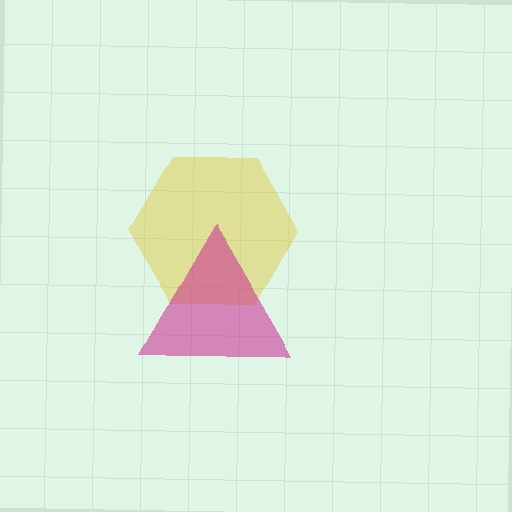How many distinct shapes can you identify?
There are 2 distinct shapes: a yellow hexagon, a magenta triangle.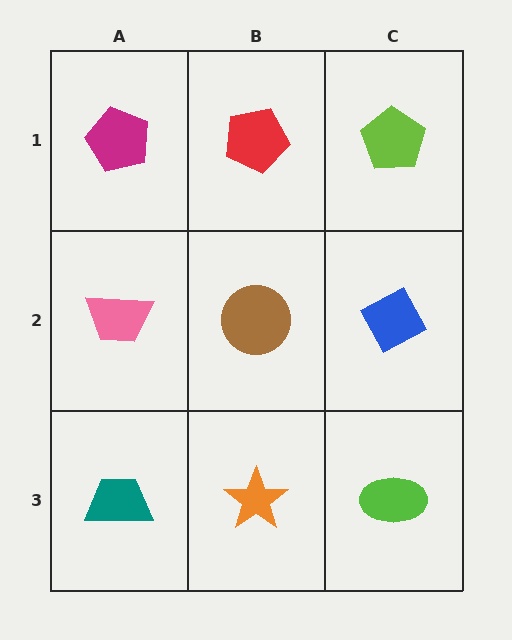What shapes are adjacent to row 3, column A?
A pink trapezoid (row 2, column A), an orange star (row 3, column B).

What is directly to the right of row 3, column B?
A lime ellipse.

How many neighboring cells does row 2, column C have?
3.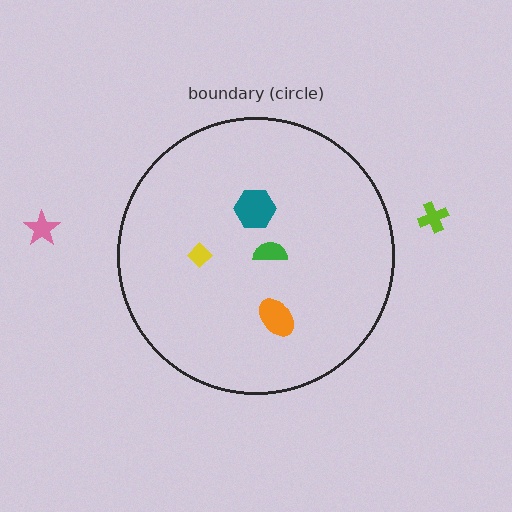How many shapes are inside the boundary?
4 inside, 2 outside.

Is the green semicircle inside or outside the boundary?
Inside.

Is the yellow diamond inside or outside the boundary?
Inside.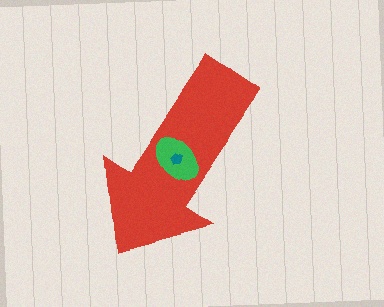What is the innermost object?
The teal pentagon.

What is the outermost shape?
The red arrow.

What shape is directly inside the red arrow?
The green ellipse.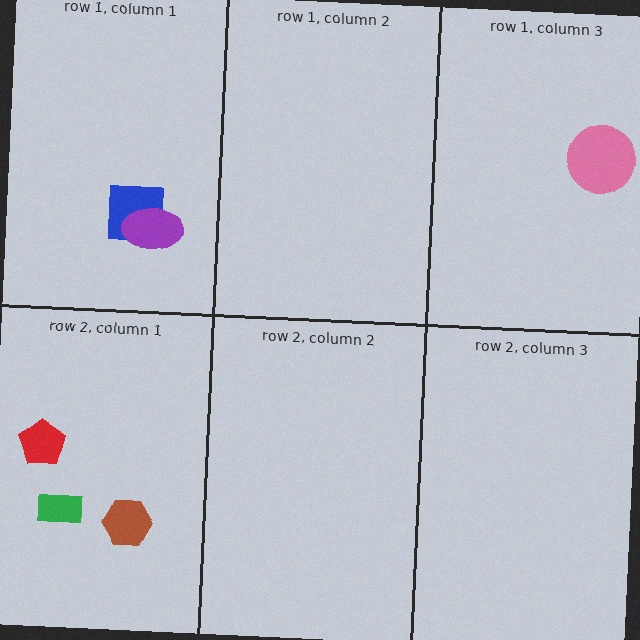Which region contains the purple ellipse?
The row 1, column 1 region.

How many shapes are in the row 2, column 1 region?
3.